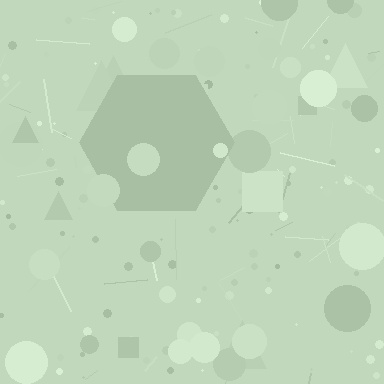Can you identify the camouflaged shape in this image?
The camouflaged shape is a hexagon.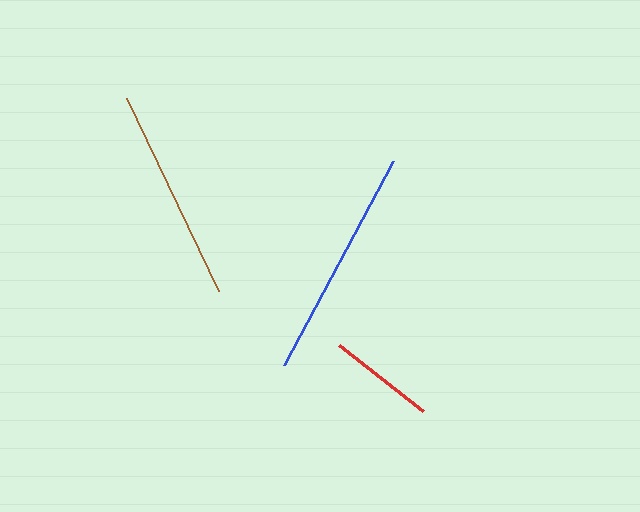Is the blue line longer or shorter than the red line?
The blue line is longer than the red line.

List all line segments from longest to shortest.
From longest to shortest: blue, brown, red.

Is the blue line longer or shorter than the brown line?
The blue line is longer than the brown line.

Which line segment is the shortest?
The red line is the shortest at approximately 107 pixels.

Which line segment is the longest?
The blue line is the longest at approximately 232 pixels.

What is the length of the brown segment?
The brown segment is approximately 214 pixels long.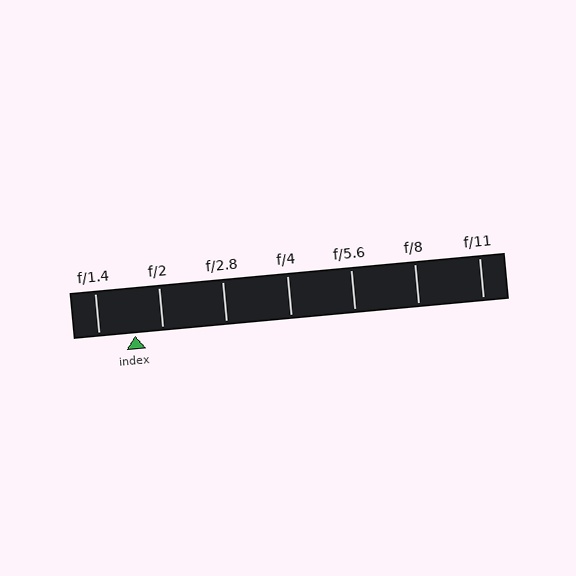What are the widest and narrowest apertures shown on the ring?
The widest aperture shown is f/1.4 and the narrowest is f/11.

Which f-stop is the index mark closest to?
The index mark is closest to f/2.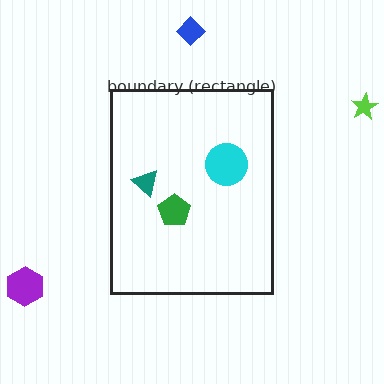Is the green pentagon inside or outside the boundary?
Inside.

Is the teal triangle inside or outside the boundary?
Inside.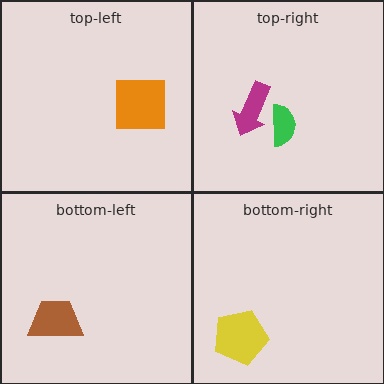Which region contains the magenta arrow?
The top-right region.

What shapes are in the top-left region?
The orange square.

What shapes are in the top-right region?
The green semicircle, the magenta arrow.